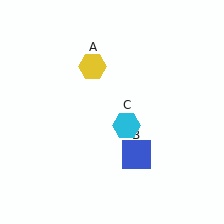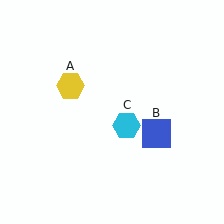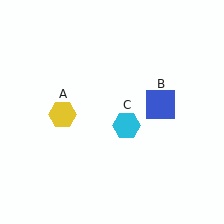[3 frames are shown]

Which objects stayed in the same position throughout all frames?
Cyan hexagon (object C) remained stationary.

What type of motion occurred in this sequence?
The yellow hexagon (object A), blue square (object B) rotated counterclockwise around the center of the scene.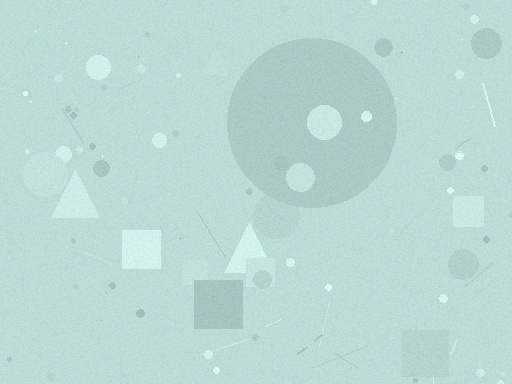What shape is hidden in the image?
A circle is hidden in the image.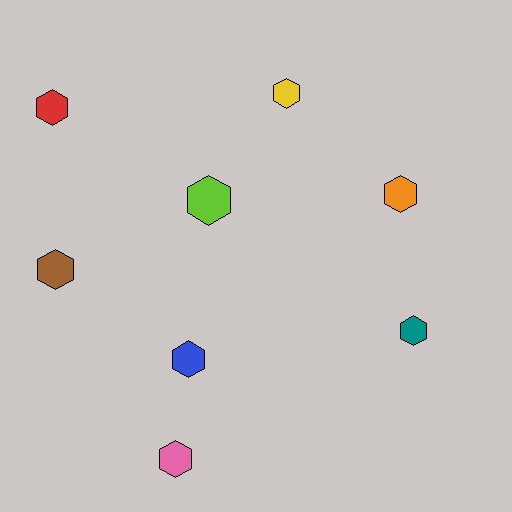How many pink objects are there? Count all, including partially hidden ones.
There is 1 pink object.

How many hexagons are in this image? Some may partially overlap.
There are 8 hexagons.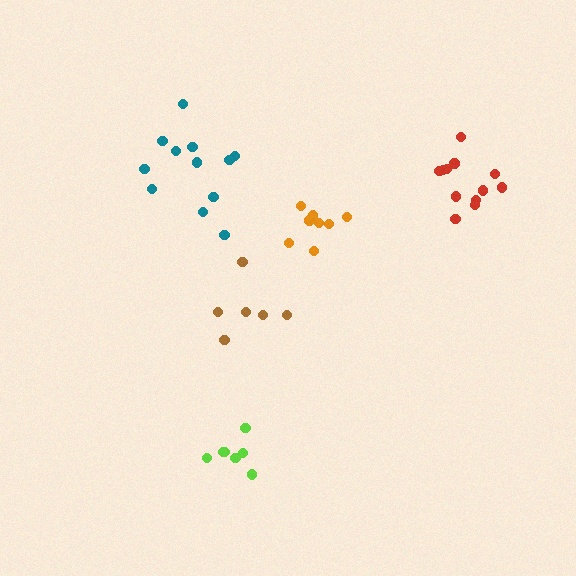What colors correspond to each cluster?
The clusters are colored: teal, orange, red, brown, lime.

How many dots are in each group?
Group 1: 12 dots, Group 2: 8 dots, Group 3: 12 dots, Group 4: 6 dots, Group 5: 7 dots (45 total).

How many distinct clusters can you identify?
There are 5 distinct clusters.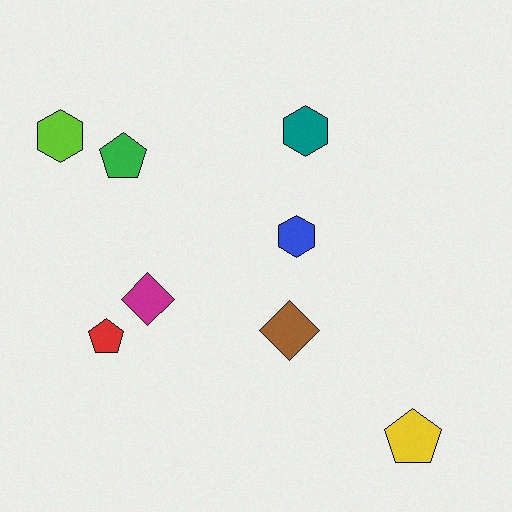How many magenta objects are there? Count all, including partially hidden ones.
There is 1 magenta object.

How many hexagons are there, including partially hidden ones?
There are 3 hexagons.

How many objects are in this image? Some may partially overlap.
There are 8 objects.